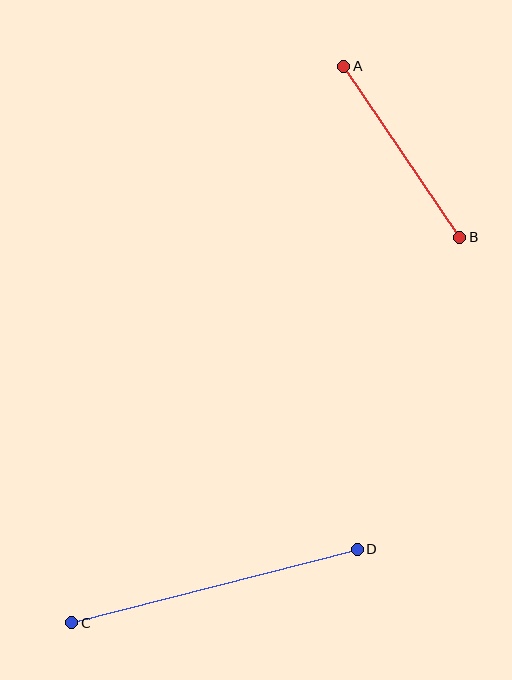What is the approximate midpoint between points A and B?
The midpoint is at approximately (402, 152) pixels.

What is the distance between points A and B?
The distance is approximately 207 pixels.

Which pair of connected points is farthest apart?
Points C and D are farthest apart.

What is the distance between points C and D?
The distance is approximately 295 pixels.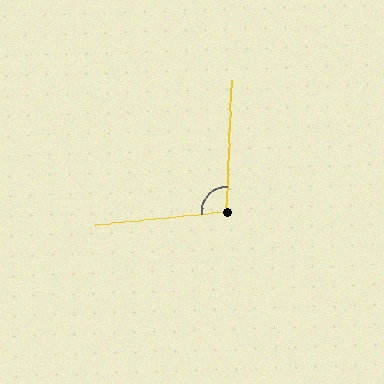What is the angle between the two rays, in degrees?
Approximately 97 degrees.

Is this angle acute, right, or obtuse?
It is obtuse.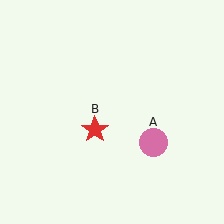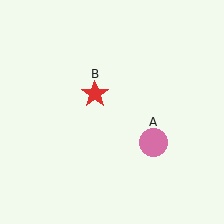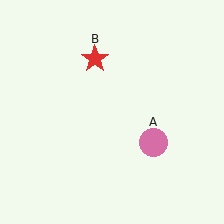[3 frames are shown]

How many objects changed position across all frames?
1 object changed position: red star (object B).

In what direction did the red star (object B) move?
The red star (object B) moved up.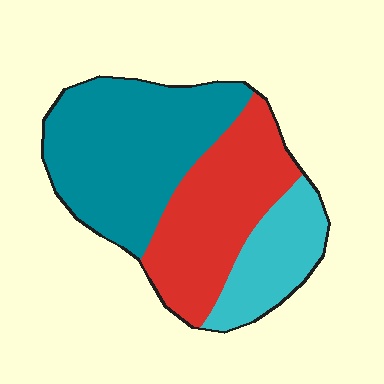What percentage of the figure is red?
Red covers around 35% of the figure.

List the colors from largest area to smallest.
From largest to smallest: teal, red, cyan.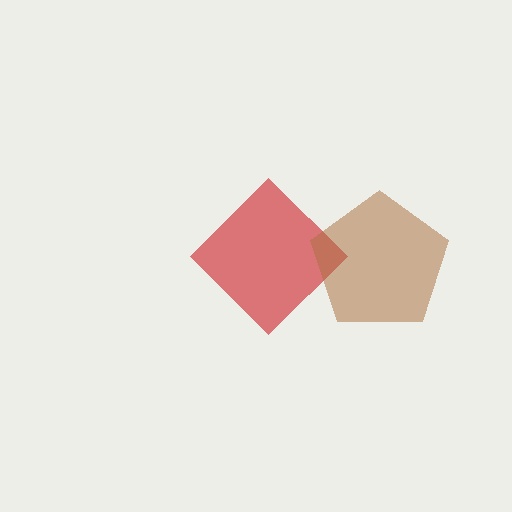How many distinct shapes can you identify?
There are 2 distinct shapes: a red diamond, a brown pentagon.